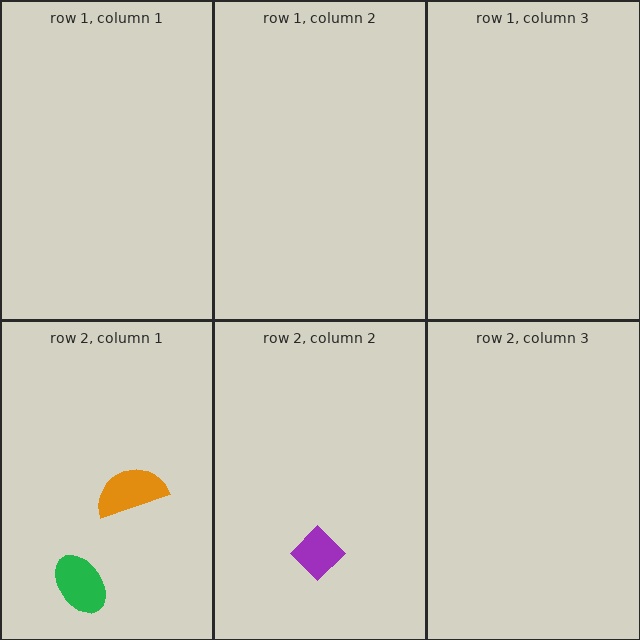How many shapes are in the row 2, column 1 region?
2.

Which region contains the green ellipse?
The row 2, column 1 region.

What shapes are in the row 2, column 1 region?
The orange semicircle, the green ellipse.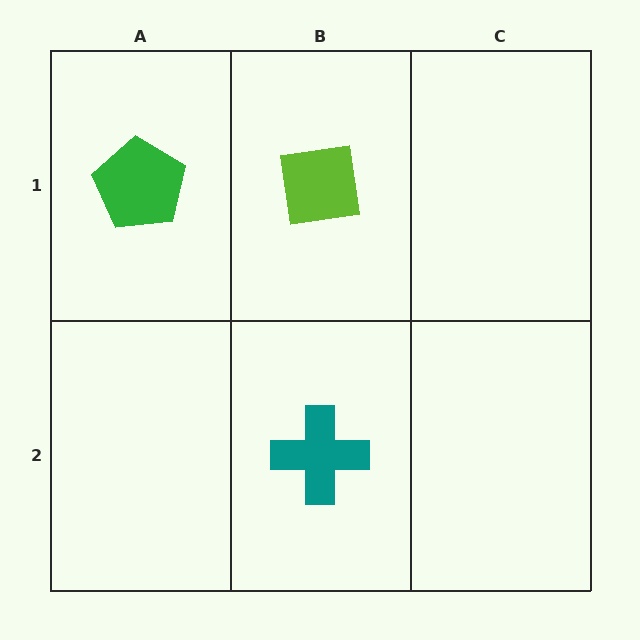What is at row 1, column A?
A green pentagon.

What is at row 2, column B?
A teal cross.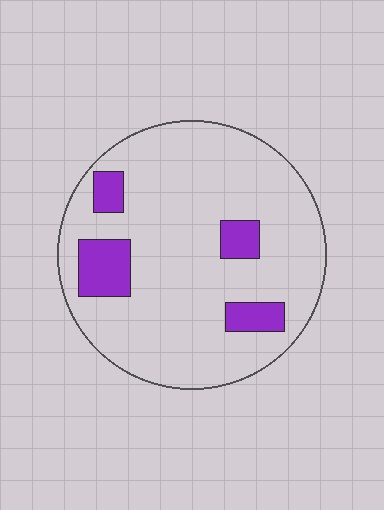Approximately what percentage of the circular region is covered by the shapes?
Approximately 15%.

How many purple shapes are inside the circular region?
4.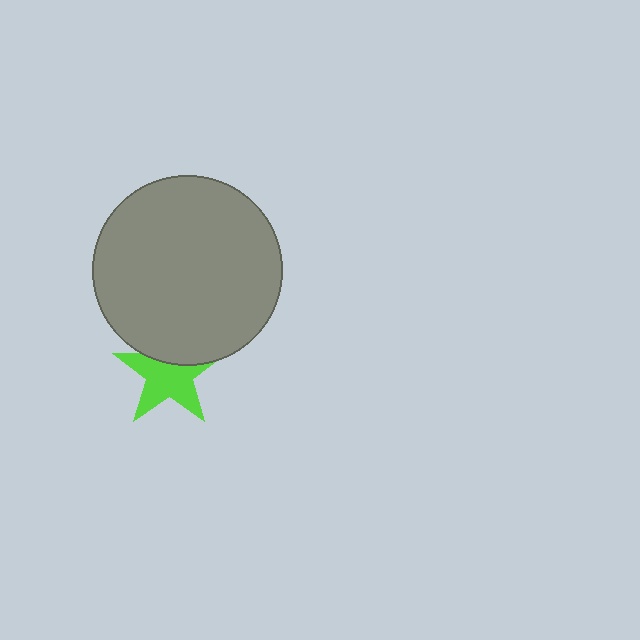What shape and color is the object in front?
The object in front is a gray circle.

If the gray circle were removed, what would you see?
You would see the complete lime star.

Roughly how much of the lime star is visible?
Most of it is visible (roughly 68%).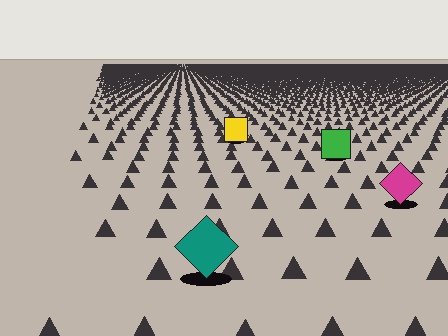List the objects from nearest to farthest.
From nearest to farthest: the teal diamond, the magenta diamond, the green square, the yellow square.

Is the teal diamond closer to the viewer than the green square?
Yes. The teal diamond is closer — you can tell from the texture gradient: the ground texture is coarser near it.